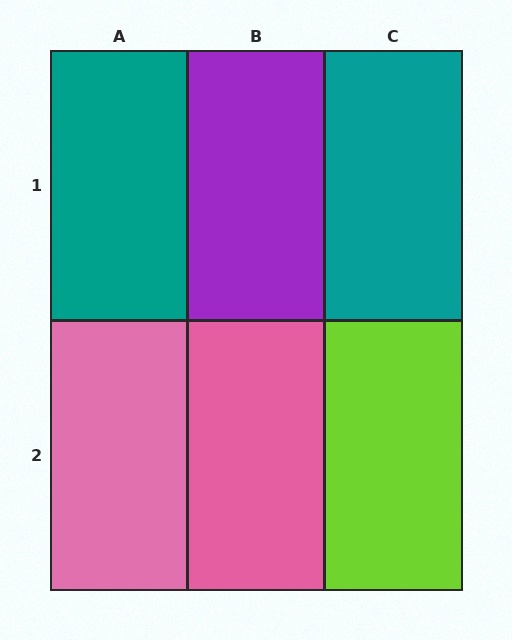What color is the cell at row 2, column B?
Pink.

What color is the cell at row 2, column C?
Lime.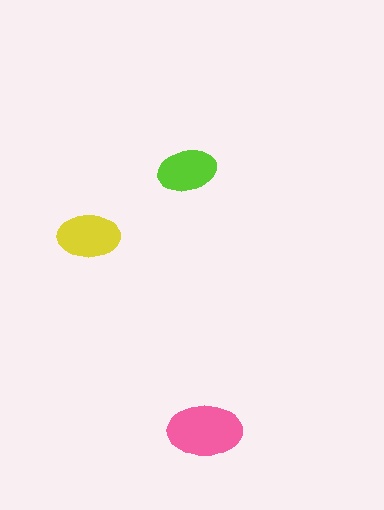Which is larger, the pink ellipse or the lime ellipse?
The pink one.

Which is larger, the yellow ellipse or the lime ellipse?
The yellow one.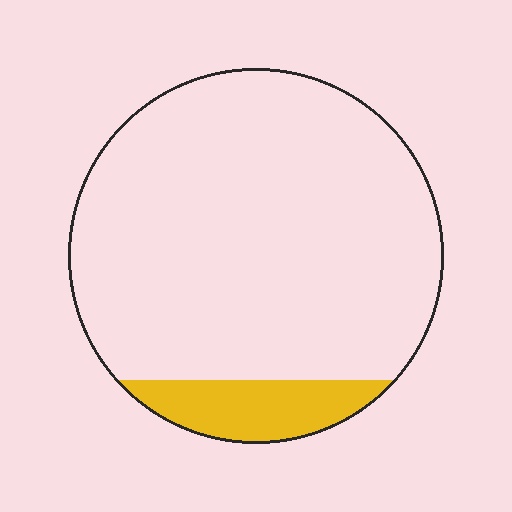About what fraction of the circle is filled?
About one eighth (1/8).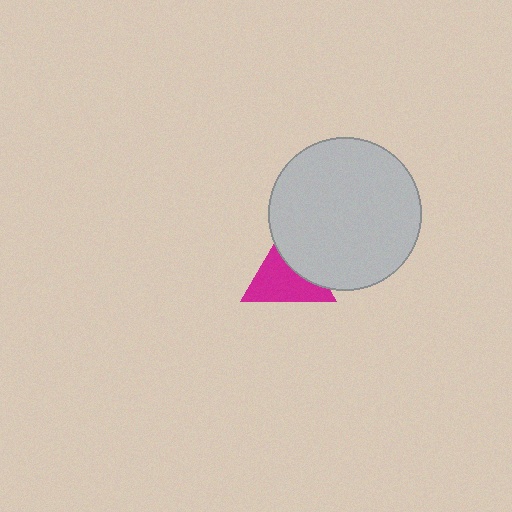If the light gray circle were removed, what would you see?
You would see the complete magenta triangle.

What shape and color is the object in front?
The object in front is a light gray circle.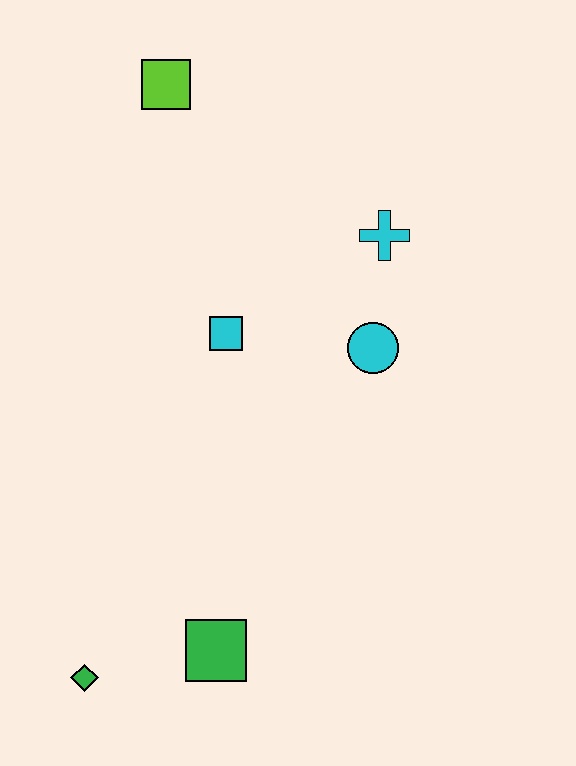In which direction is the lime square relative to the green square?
The lime square is above the green square.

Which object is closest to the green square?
The green diamond is closest to the green square.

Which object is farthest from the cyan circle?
The green diamond is farthest from the cyan circle.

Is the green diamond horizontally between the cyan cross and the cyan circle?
No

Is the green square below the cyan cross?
Yes